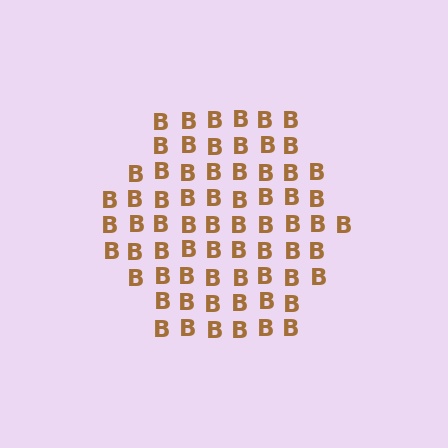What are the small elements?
The small elements are letter B's.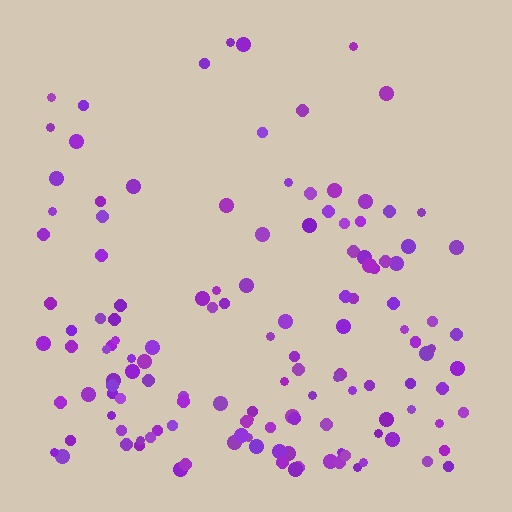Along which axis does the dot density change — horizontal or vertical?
Vertical.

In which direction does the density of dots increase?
From top to bottom, with the bottom side densest.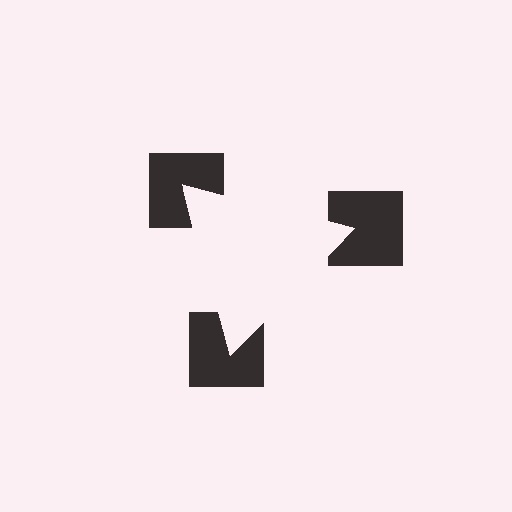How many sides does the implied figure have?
3 sides.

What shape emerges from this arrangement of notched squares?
An illusory triangle — its edges are inferred from the aligned wedge cuts in the notched squares, not physically drawn.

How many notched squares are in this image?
There are 3 — one at each vertex of the illusory triangle.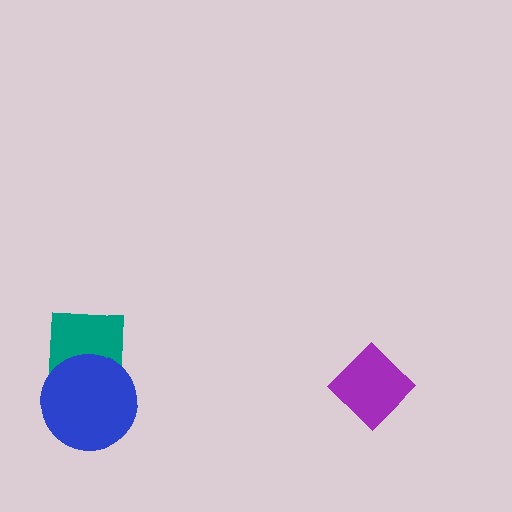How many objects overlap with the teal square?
1 object overlaps with the teal square.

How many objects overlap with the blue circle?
1 object overlaps with the blue circle.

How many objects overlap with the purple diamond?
0 objects overlap with the purple diamond.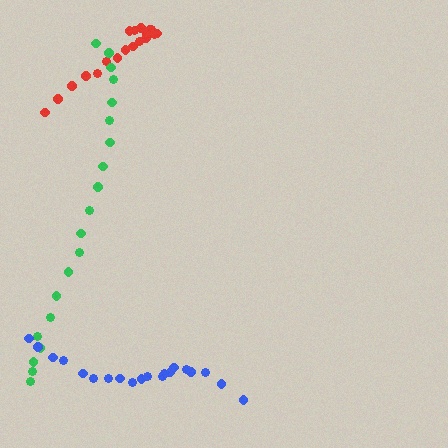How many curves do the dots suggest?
There are 3 distinct paths.